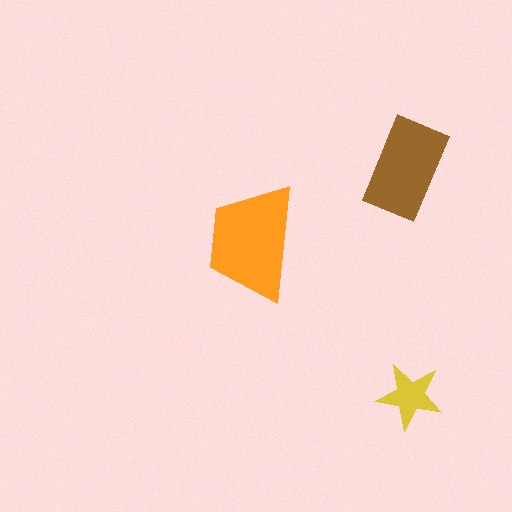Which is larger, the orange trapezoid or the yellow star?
The orange trapezoid.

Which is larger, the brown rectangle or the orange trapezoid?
The orange trapezoid.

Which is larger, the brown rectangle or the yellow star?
The brown rectangle.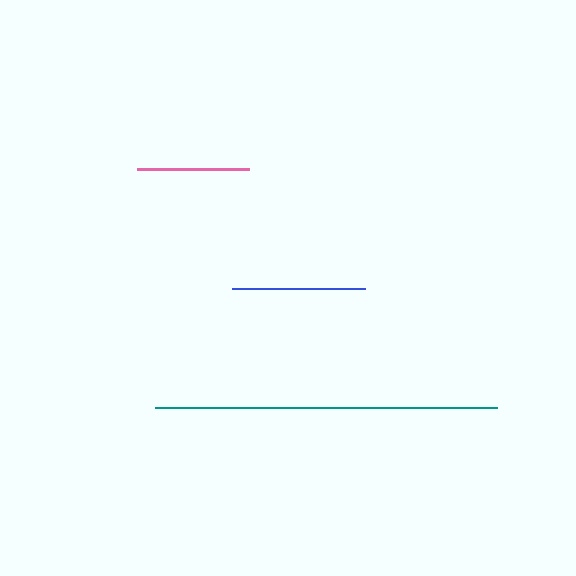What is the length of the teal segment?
The teal segment is approximately 342 pixels long.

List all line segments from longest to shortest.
From longest to shortest: teal, blue, pink.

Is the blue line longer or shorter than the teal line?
The teal line is longer than the blue line.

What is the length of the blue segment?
The blue segment is approximately 133 pixels long.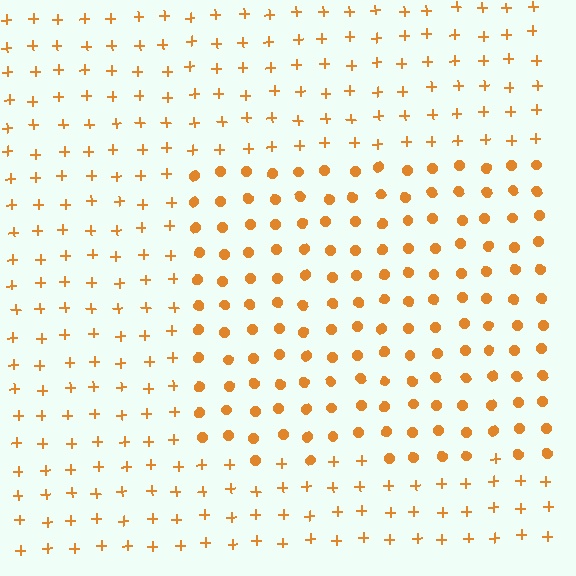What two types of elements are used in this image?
The image uses circles inside the rectangle region and plus signs outside it.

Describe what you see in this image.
The image is filled with small orange elements arranged in a uniform grid. A rectangle-shaped region contains circles, while the surrounding area contains plus signs. The boundary is defined purely by the change in element shape.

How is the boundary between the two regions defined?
The boundary is defined by a change in element shape: circles inside vs. plus signs outside. All elements share the same color and spacing.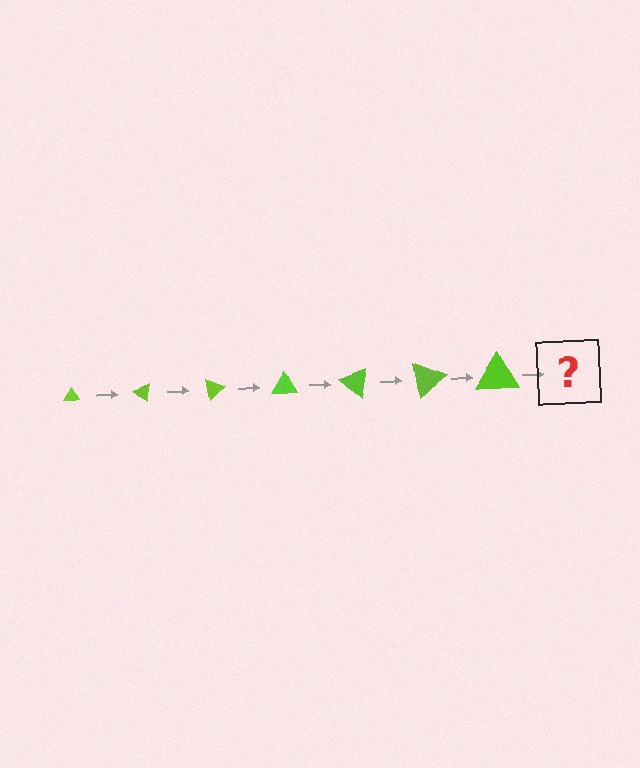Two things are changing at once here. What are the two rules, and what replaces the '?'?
The two rules are that the triangle grows larger each step and it rotates 40 degrees each step. The '?' should be a triangle, larger than the previous one and rotated 280 degrees from the start.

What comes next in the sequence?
The next element should be a triangle, larger than the previous one and rotated 280 degrees from the start.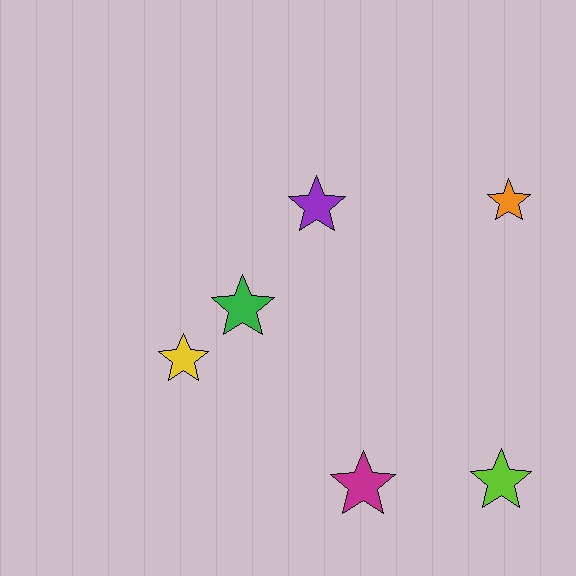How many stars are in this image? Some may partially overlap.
There are 6 stars.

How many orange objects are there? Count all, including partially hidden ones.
There is 1 orange object.